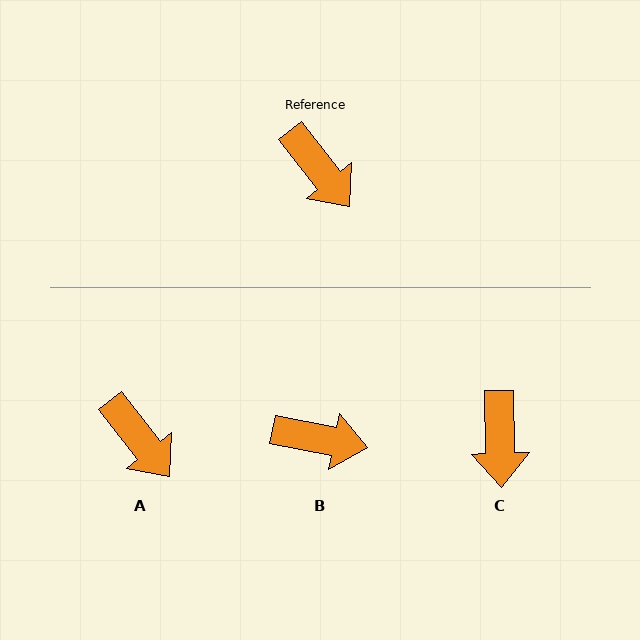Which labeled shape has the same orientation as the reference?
A.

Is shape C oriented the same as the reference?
No, it is off by about 37 degrees.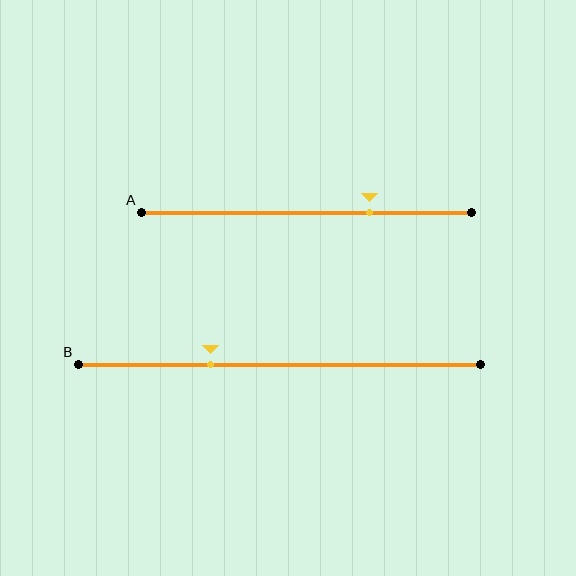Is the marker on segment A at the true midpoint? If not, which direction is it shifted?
No, the marker on segment A is shifted to the right by about 19% of the segment length.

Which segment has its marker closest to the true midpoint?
Segment B has its marker closest to the true midpoint.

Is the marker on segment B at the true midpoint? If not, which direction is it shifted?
No, the marker on segment B is shifted to the left by about 17% of the segment length.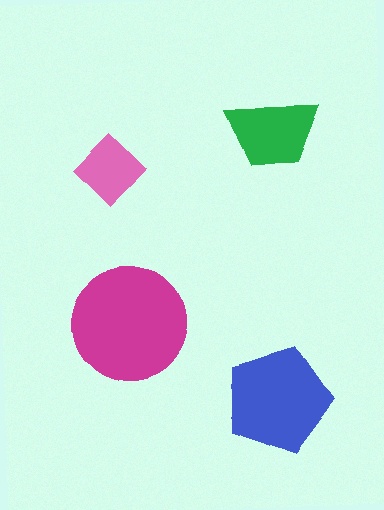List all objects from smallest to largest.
The pink diamond, the green trapezoid, the blue pentagon, the magenta circle.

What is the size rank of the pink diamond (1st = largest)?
4th.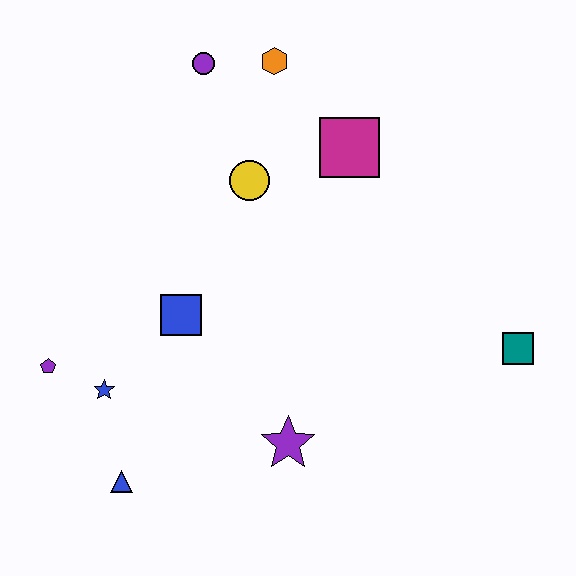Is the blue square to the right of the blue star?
Yes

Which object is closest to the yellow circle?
The magenta square is closest to the yellow circle.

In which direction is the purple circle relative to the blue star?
The purple circle is above the blue star.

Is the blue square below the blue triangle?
No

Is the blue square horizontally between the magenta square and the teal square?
No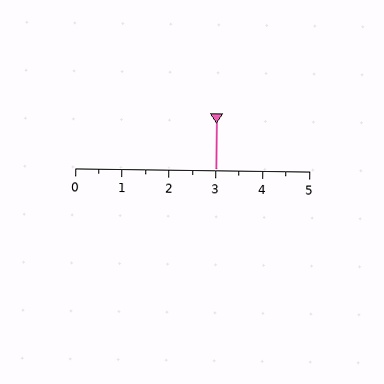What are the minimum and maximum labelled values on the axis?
The axis runs from 0 to 5.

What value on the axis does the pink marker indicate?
The marker indicates approximately 3.